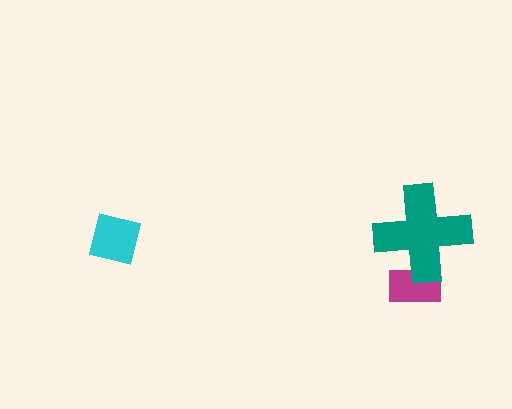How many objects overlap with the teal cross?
1 object overlaps with the teal cross.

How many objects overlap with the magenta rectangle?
1 object overlaps with the magenta rectangle.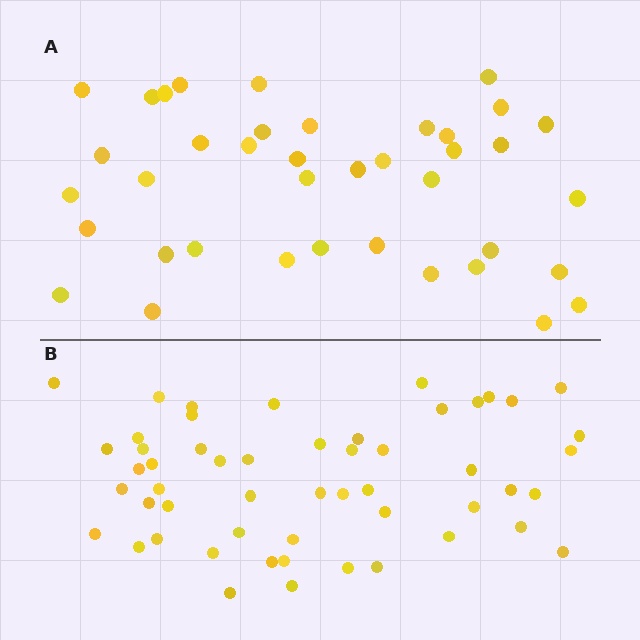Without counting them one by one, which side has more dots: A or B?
Region B (the bottom region) has more dots.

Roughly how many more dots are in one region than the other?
Region B has approximately 15 more dots than region A.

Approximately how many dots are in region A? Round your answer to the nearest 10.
About 40 dots. (The exact count is 39, which rounds to 40.)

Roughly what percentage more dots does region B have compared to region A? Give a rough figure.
About 35% more.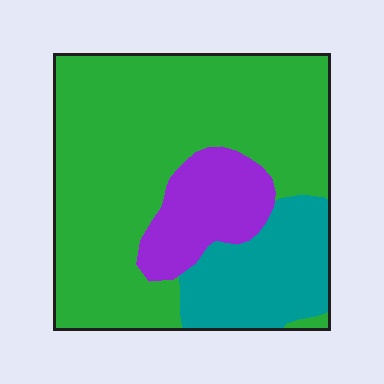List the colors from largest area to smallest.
From largest to smallest: green, teal, purple.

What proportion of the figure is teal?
Teal covers 20% of the figure.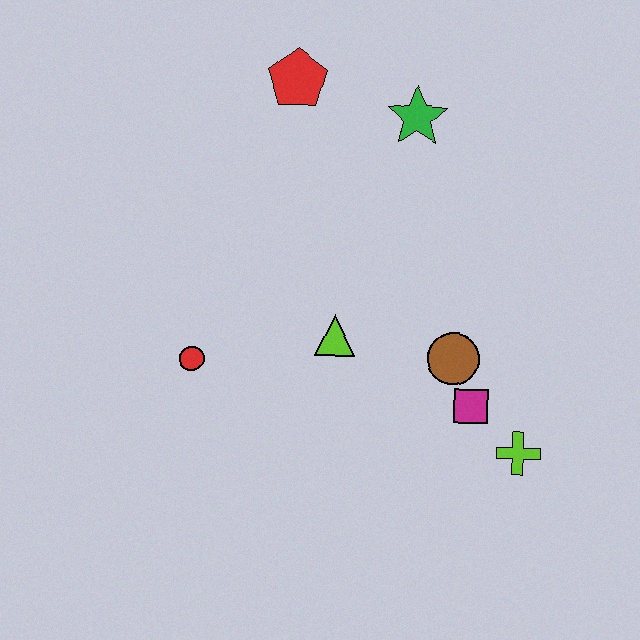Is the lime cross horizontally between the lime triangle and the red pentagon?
No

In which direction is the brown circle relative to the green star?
The brown circle is below the green star.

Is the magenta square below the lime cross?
No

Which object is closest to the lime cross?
The magenta square is closest to the lime cross.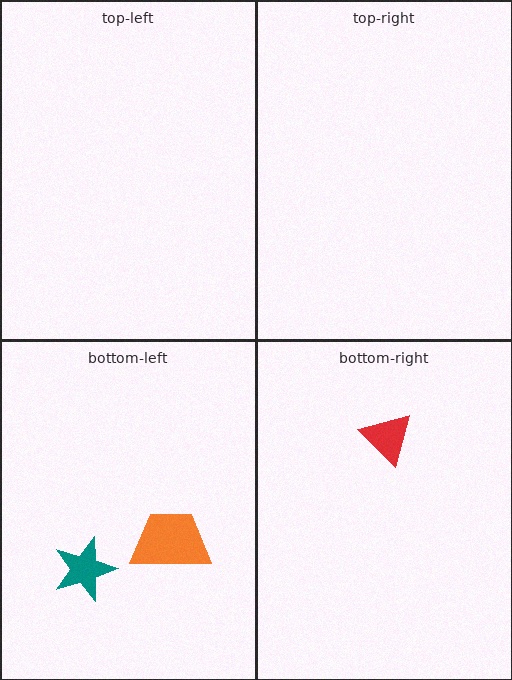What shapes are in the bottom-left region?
The teal star, the orange trapezoid.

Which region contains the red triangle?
The bottom-right region.